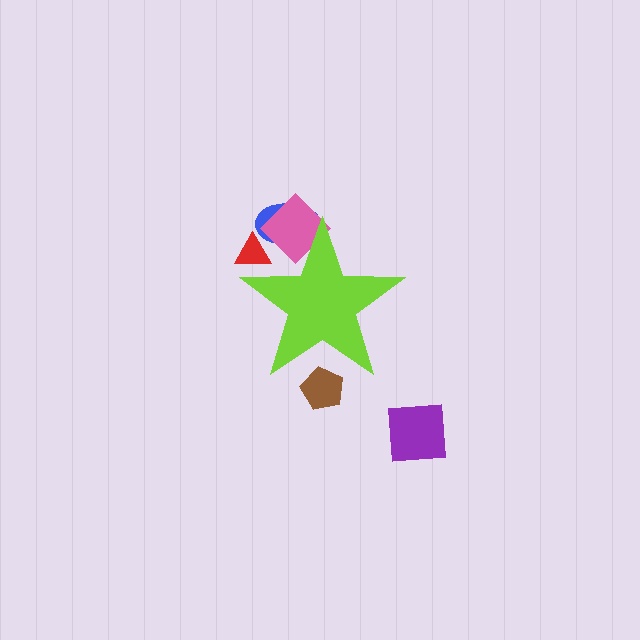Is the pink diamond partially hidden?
Yes, the pink diamond is partially hidden behind the lime star.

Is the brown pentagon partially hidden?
Yes, the brown pentagon is partially hidden behind the lime star.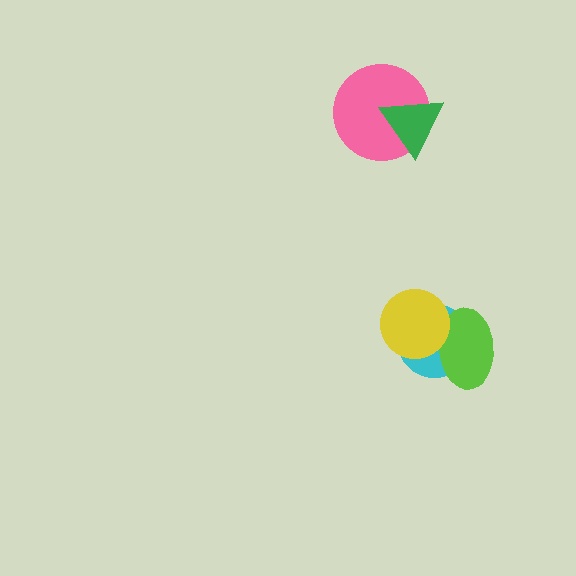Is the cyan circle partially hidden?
Yes, it is partially covered by another shape.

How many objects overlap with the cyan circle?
2 objects overlap with the cyan circle.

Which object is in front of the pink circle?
The green triangle is in front of the pink circle.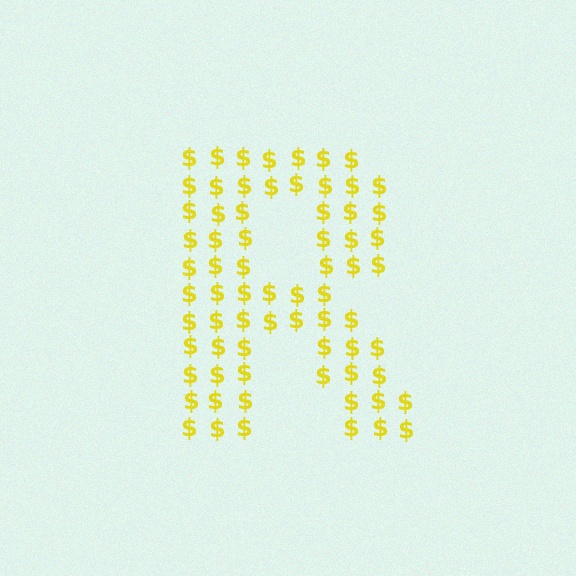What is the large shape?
The large shape is the letter R.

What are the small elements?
The small elements are dollar signs.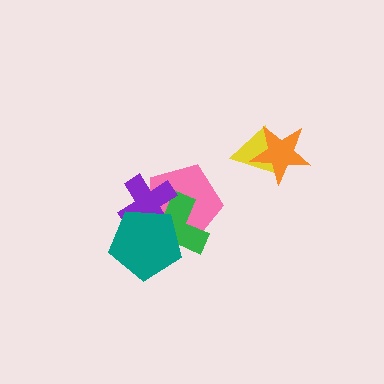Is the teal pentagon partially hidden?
No, no other shape covers it.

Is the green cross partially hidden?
Yes, it is partially covered by another shape.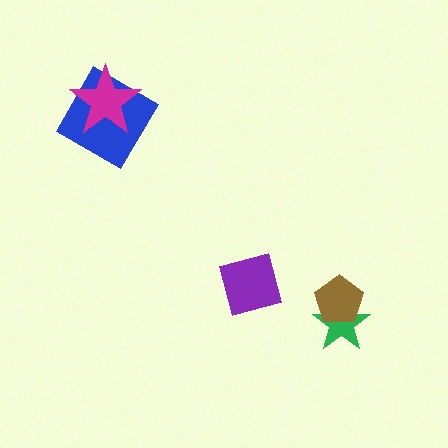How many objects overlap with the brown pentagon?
1 object overlaps with the brown pentagon.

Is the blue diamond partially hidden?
Yes, it is partially covered by another shape.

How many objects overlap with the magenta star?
1 object overlaps with the magenta star.